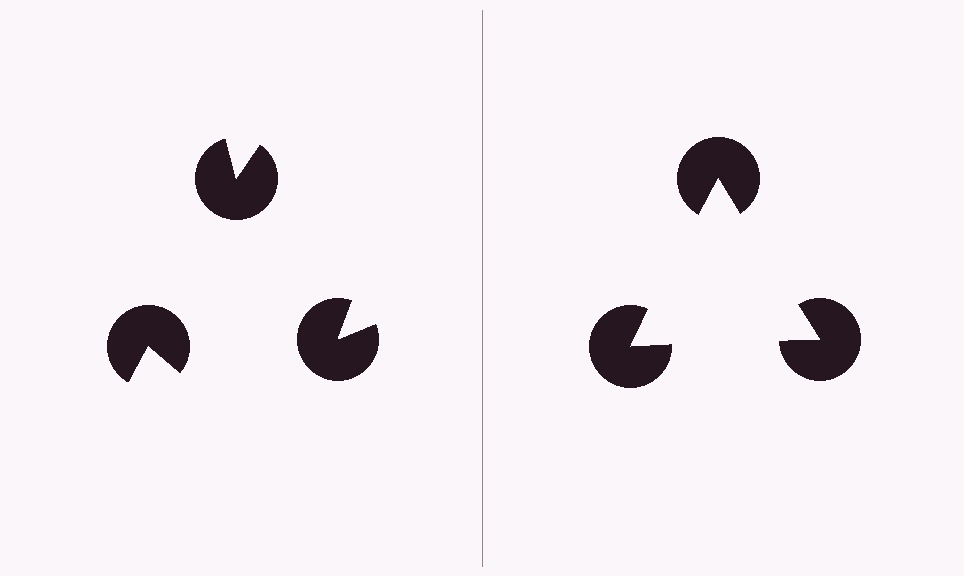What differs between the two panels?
The pac-man discs are positioned identically on both sides; only the wedge orientations differ. On the right they align to a triangle; on the left they are misaligned.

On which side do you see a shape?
An illusory triangle appears on the right side. On the left side the wedge cuts are rotated, so no coherent shape forms.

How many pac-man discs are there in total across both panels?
6 — 3 on each side.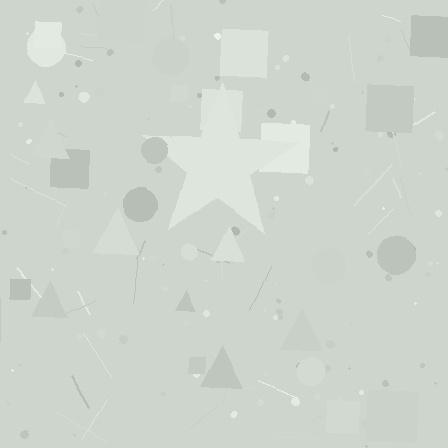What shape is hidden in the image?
A star is hidden in the image.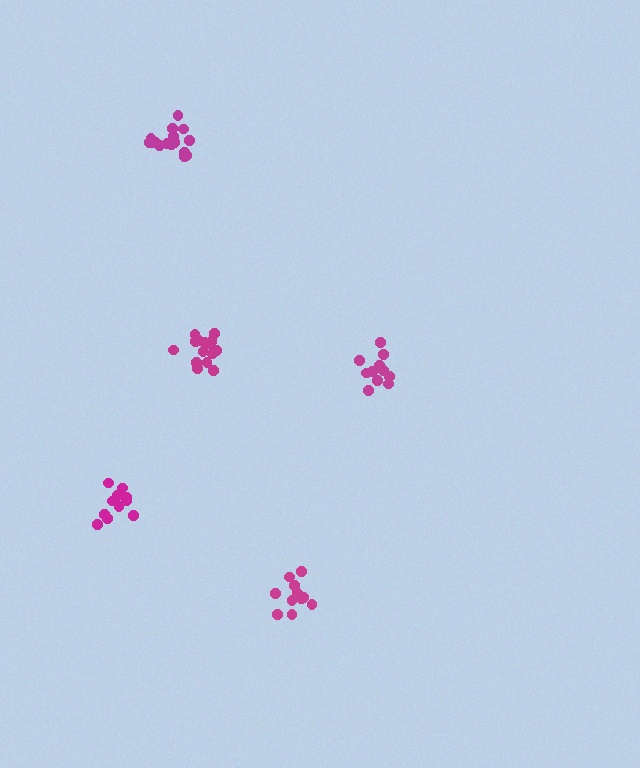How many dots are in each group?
Group 1: 15 dots, Group 2: 12 dots, Group 3: 11 dots, Group 4: 11 dots, Group 5: 16 dots (65 total).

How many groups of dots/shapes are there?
There are 5 groups.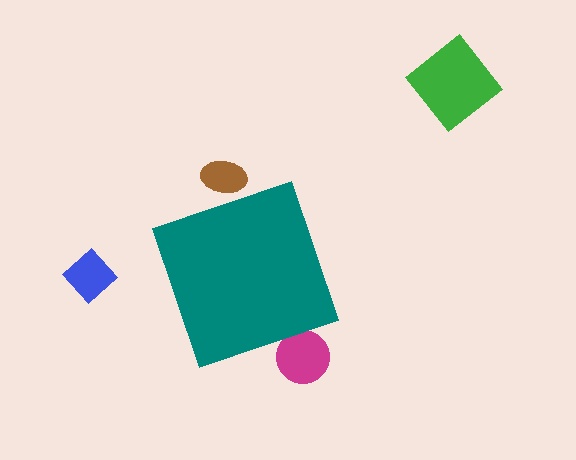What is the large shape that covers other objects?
A teal diamond.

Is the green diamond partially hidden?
No, the green diamond is fully visible.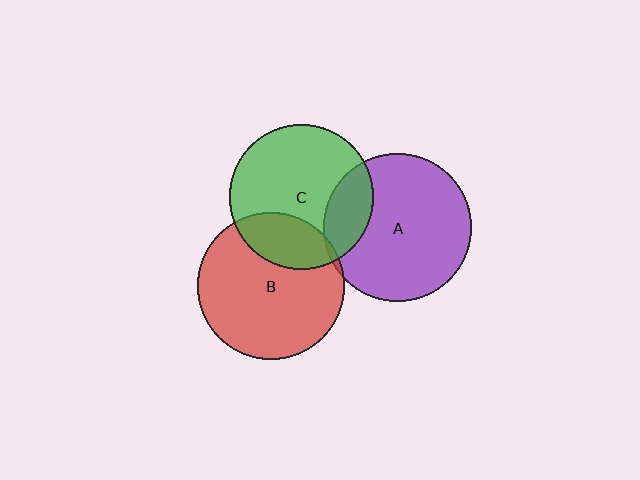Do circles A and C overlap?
Yes.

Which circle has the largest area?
Circle A (purple).